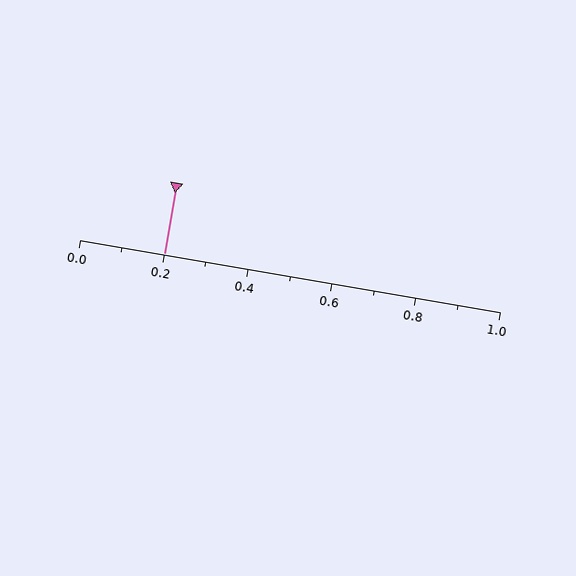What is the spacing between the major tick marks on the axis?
The major ticks are spaced 0.2 apart.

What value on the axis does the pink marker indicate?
The marker indicates approximately 0.2.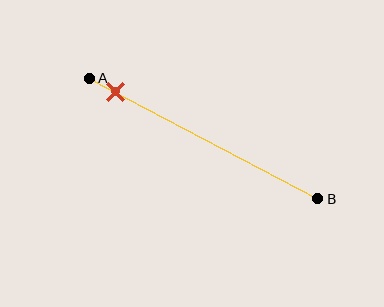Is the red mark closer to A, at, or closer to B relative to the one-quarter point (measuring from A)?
The red mark is closer to point A than the one-quarter point of segment AB.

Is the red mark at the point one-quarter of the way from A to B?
No, the mark is at about 10% from A, not at the 25% one-quarter point.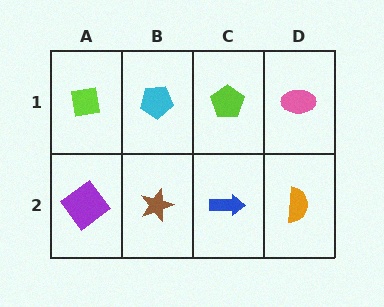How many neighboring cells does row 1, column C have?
3.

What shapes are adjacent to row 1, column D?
An orange semicircle (row 2, column D), a lime pentagon (row 1, column C).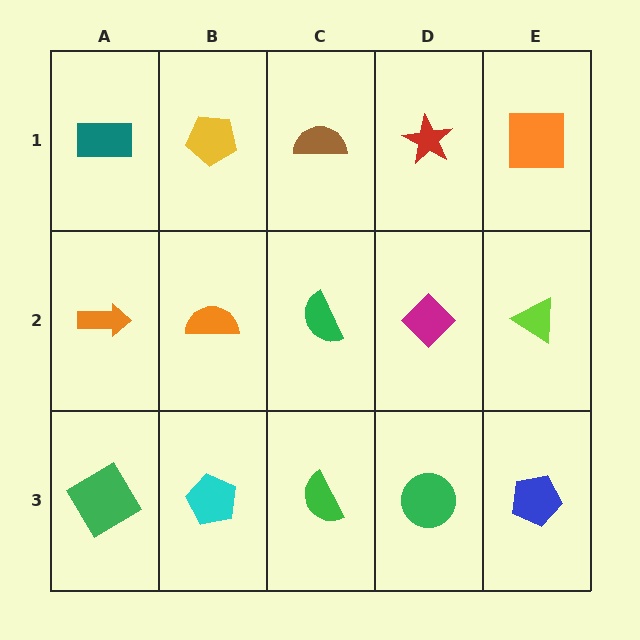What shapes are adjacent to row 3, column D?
A magenta diamond (row 2, column D), a green semicircle (row 3, column C), a blue pentagon (row 3, column E).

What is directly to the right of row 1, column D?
An orange square.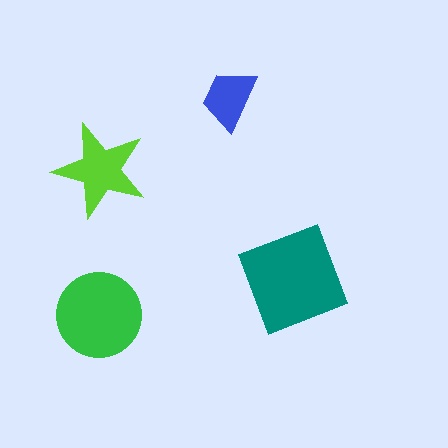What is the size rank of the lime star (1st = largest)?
3rd.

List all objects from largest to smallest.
The teal square, the green circle, the lime star, the blue trapezoid.